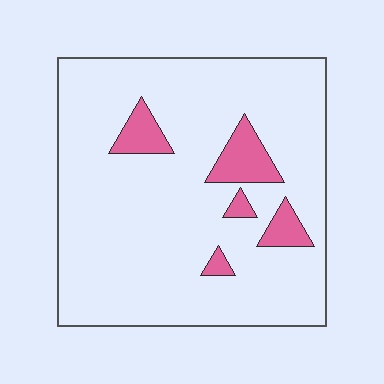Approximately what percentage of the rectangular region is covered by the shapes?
Approximately 10%.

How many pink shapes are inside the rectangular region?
5.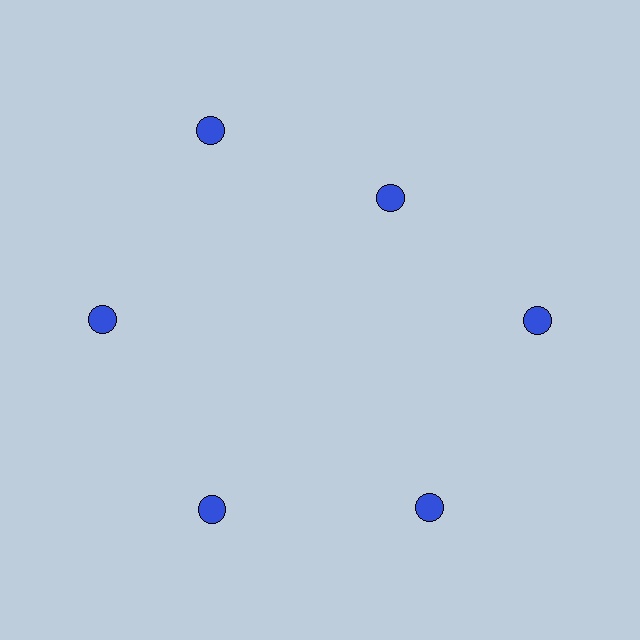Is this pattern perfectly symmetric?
No. The 6 blue circles are arranged in a ring, but one element near the 1 o'clock position is pulled inward toward the center, breaking the 6-fold rotational symmetry.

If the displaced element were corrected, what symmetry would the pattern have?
It would have 6-fold rotational symmetry — the pattern would map onto itself every 60 degrees.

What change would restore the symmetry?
The symmetry would be restored by moving it outward, back onto the ring so that all 6 circles sit at equal angles and equal distance from the center.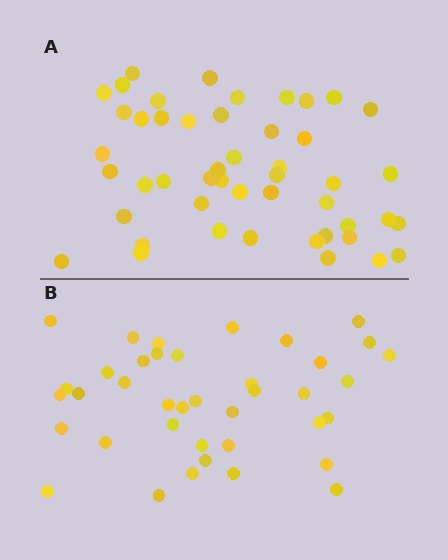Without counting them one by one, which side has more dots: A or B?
Region A (the top region) has more dots.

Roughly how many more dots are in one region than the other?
Region A has roughly 8 or so more dots than region B.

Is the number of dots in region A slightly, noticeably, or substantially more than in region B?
Region A has only slightly more — the two regions are fairly close. The ratio is roughly 1.2 to 1.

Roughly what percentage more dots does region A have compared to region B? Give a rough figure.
About 25% more.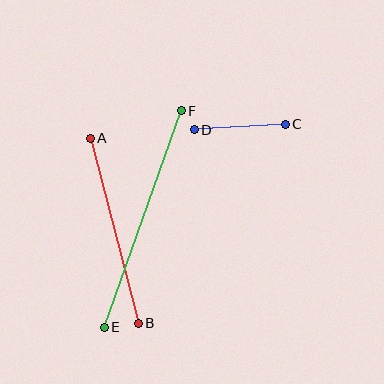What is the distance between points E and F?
The distance is approximately 230 pixels.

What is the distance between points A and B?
The distance is approximately 191 pixels.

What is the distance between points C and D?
The distance is approximately 91 pixels.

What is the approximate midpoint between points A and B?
The midpoint is at approximately (114, 231) pixels.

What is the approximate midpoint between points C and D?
The midpoint is at approximately (240, 127) pixels.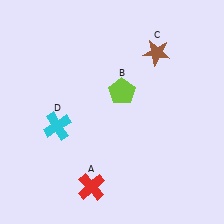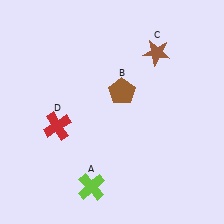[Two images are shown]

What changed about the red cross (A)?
In Image 1, A is red. In Image 2, it changed to lime.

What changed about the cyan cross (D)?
In Image 1, D is cyan. In Image 2, it changed to red.